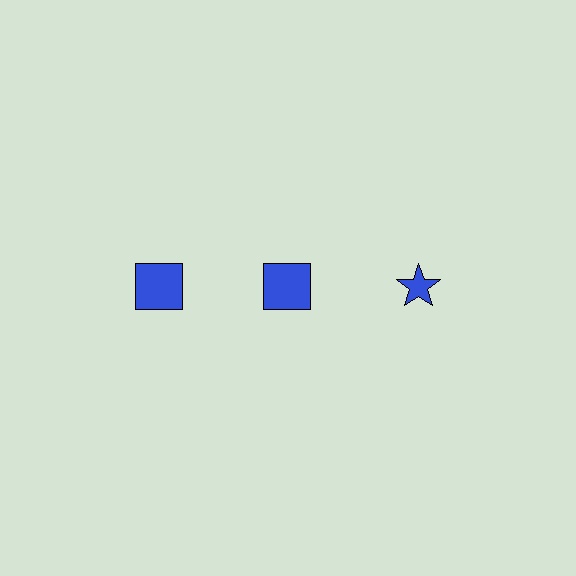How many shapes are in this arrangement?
There are 3 shapes arranged in a grid pattern.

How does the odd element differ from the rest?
It has a different shape: star instead of square.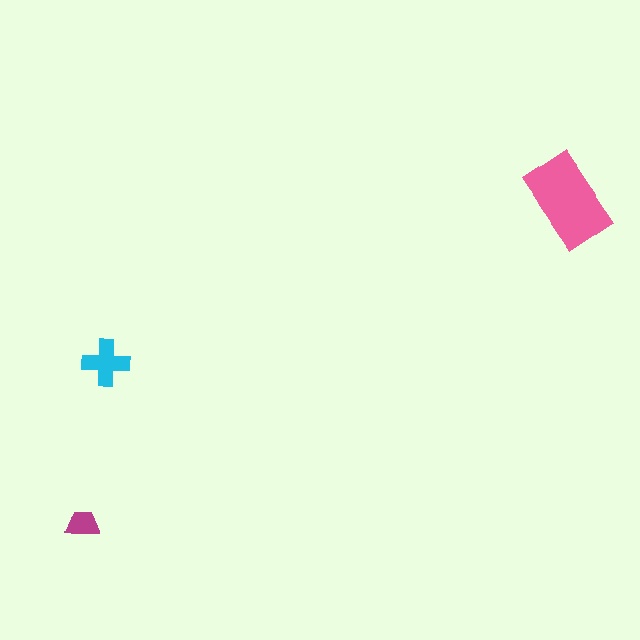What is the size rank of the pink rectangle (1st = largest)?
1st.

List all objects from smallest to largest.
The magenta trapezoid, the cyan cross, the pink rectangle.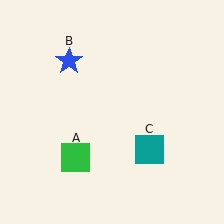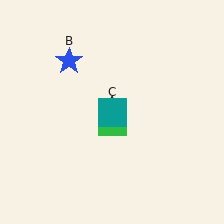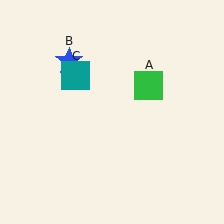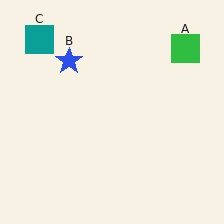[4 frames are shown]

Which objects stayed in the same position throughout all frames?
Blue star (object B) remained stationary.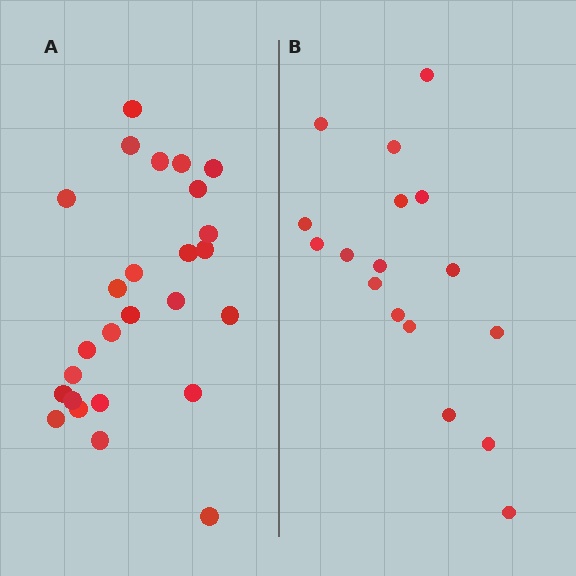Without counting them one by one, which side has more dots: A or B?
Region A (the left region) has more dots.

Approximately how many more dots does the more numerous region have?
Region A has roughly 8 or so more dots than region B.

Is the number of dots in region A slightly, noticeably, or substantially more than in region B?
Region A has substantially more. The ratio is roughly 1.5 to 1.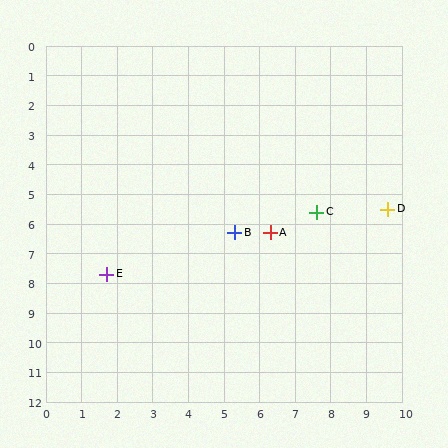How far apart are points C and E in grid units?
Points C and E are about 6.3 grid units apart.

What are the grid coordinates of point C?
Point C is at approximately (7.6, 5.6).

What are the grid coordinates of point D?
Point D is at approximately (9.6, 5.5).